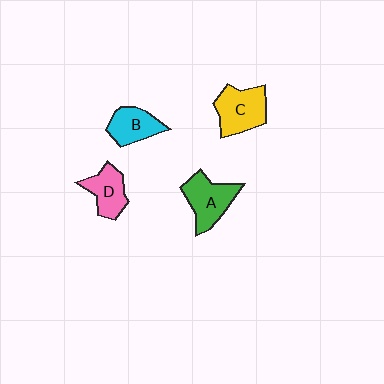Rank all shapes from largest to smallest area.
From largest to smallest: C (yellow), A (green), D (pink), B (cyan).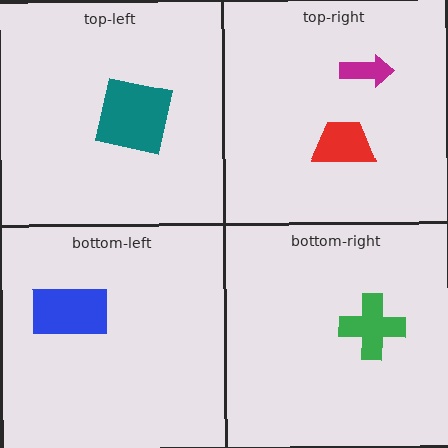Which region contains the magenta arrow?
The top-right region.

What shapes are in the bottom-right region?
The green cross.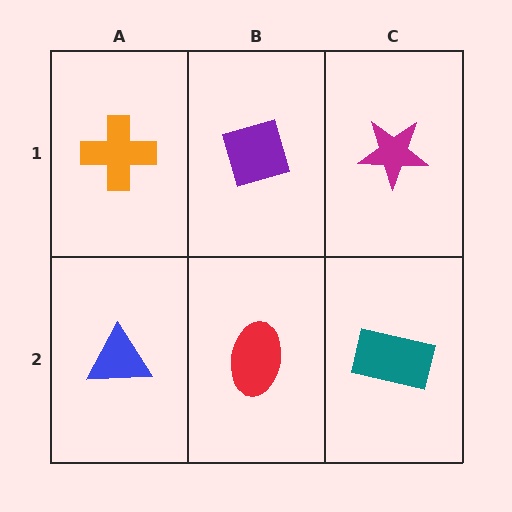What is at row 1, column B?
A purple diamond.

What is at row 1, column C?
A magenta star.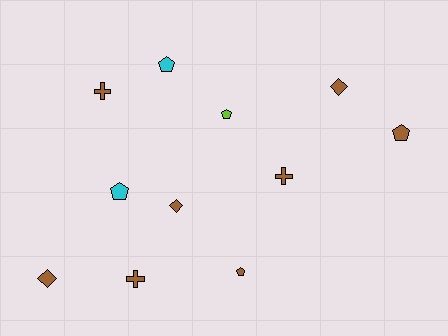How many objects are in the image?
There are 11 objects.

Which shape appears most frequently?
Pentagon, with 5 objects.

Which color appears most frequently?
Brown, with 8 objects.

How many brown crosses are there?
There are 3 brown crosses.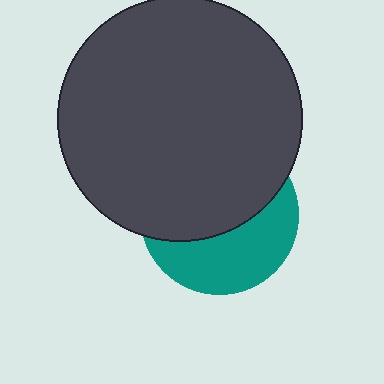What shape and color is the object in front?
The object in front is a dark gray circle.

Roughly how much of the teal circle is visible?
A small part of it is visible (roughly 42%).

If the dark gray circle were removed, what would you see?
You would see the complete teal circle.